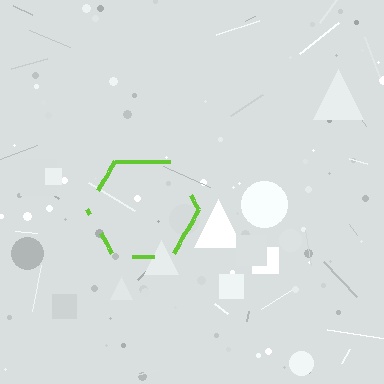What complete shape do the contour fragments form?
The contour fragments form a hexagon.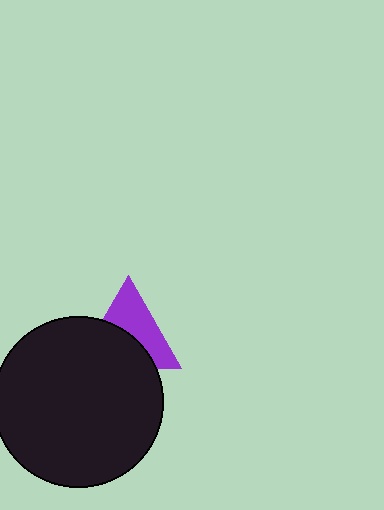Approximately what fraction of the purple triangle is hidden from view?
Roughly 49% of the purple triangle is hidden behind the black circle.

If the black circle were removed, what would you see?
You would see the complete purple triangle.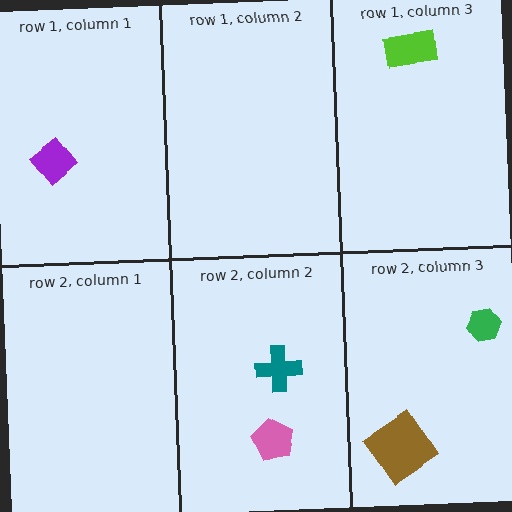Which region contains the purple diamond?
The row 1, column 1 region.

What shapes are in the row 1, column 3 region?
The lime rectangle.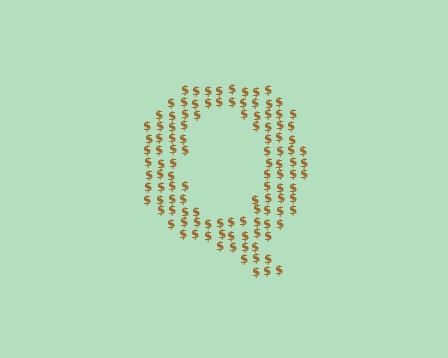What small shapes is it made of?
It is made of small dollar signs.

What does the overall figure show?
The overall figure shows the letter Q.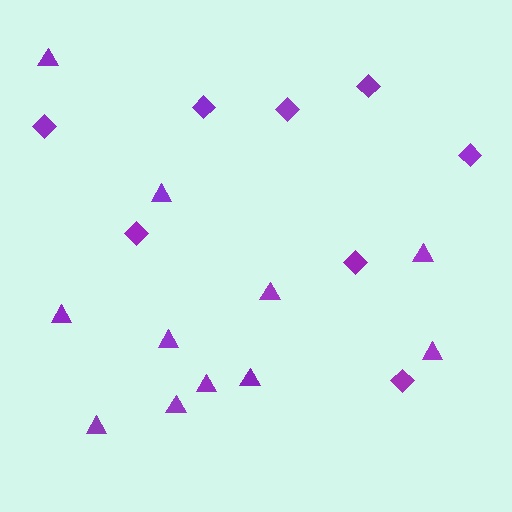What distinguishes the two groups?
There are 2 groups: one group of triangles (11) and one group of diamonds (8).